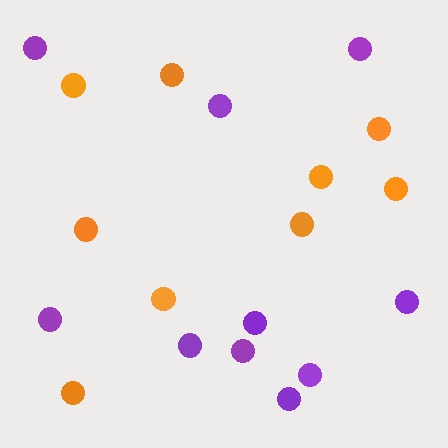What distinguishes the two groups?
There are 2 groups: one group of orange circles (9) and one group of purple circles (10).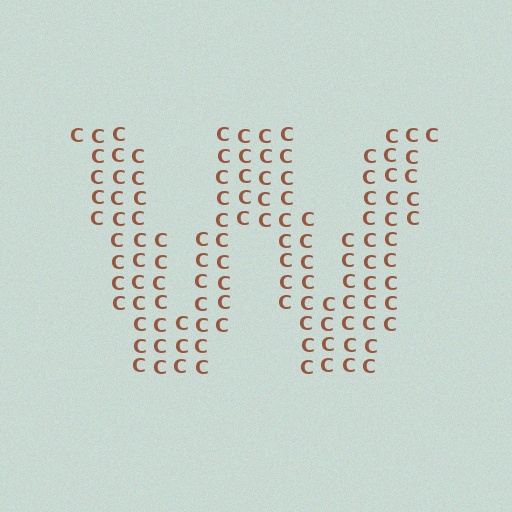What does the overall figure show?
The overall figure shows the letter W.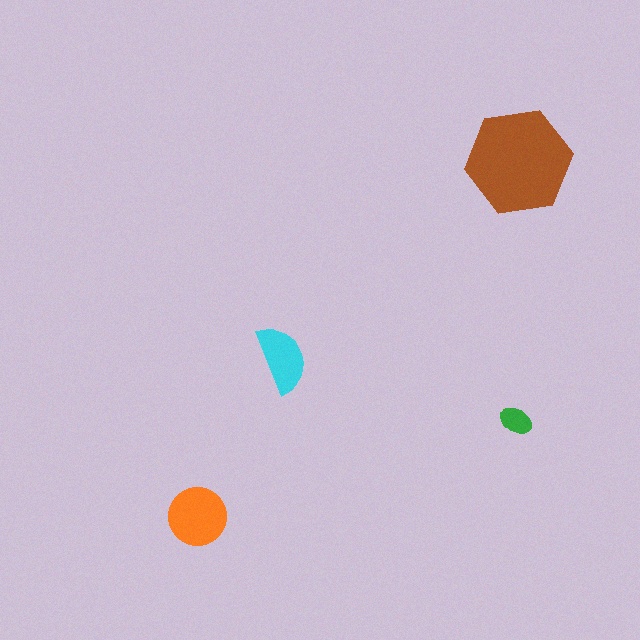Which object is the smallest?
The green ellipse.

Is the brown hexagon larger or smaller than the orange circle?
Larger.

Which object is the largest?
The brown hexagon.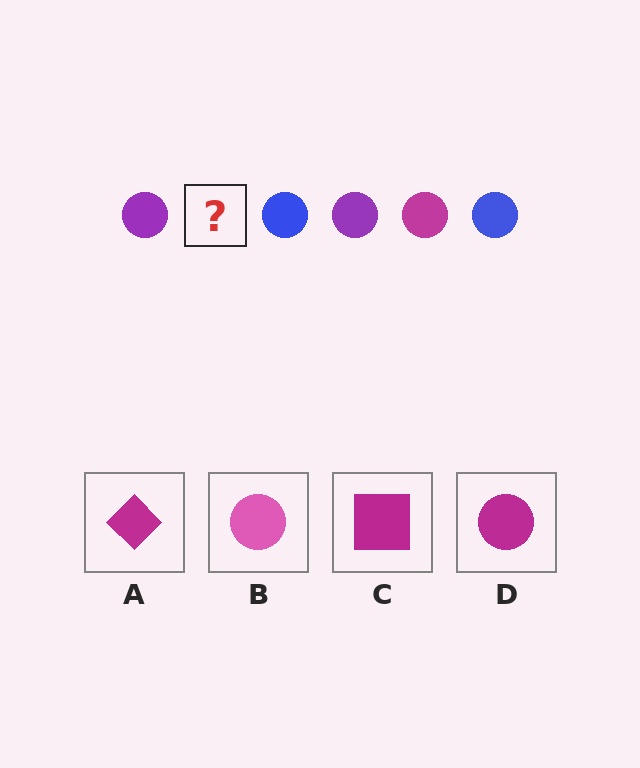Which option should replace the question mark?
Option D.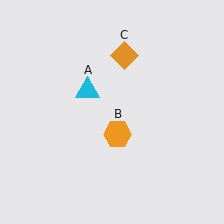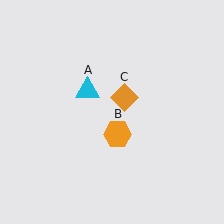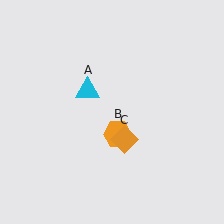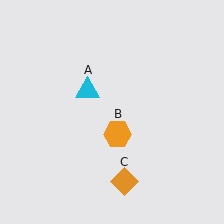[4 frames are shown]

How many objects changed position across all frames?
1 object changed position: orange diamond (object C).